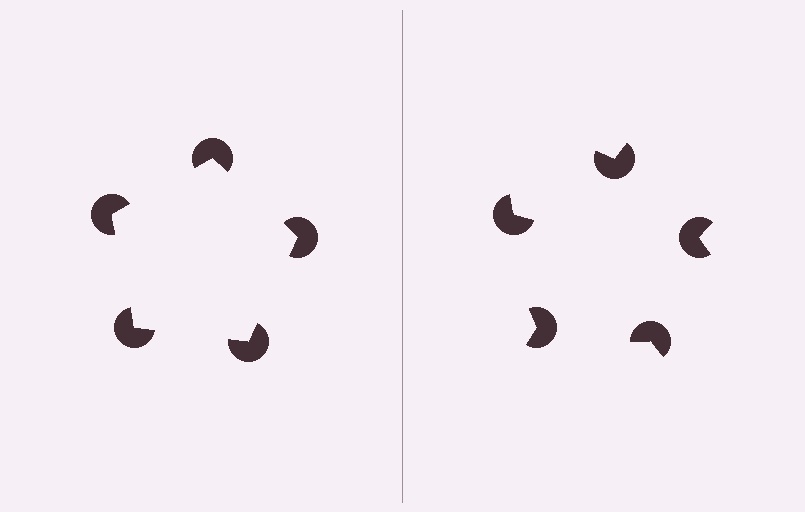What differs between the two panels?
The pac-man discs are positioned identically on both sides; only the wedge orientations differ. On the left they align to a pentagon; on the right they are misaligned.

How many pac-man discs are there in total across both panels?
10 — 5 on each side.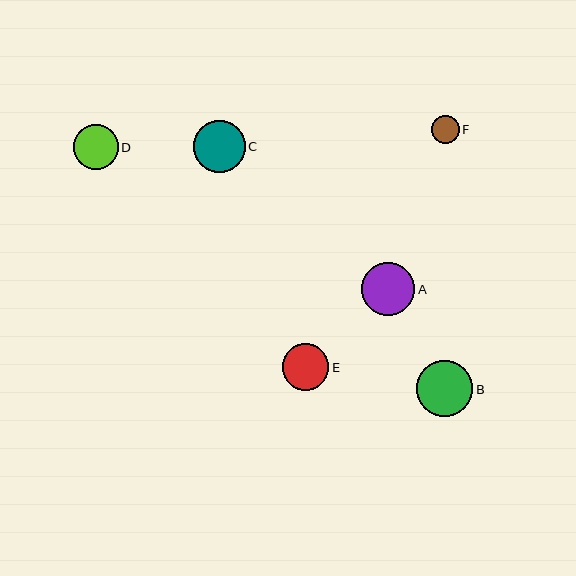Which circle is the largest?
Circle B is the largest with a size of approximately 56 pixels.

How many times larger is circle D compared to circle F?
Circle D is approximately 1.7 times the size of circle F.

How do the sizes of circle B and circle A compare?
Circle B and circle A are approximately the same size.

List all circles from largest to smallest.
From largest to smallest: B, A, C, E, D, F.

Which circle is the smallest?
Circle F is the smallest with a size of approximately 27 pixels.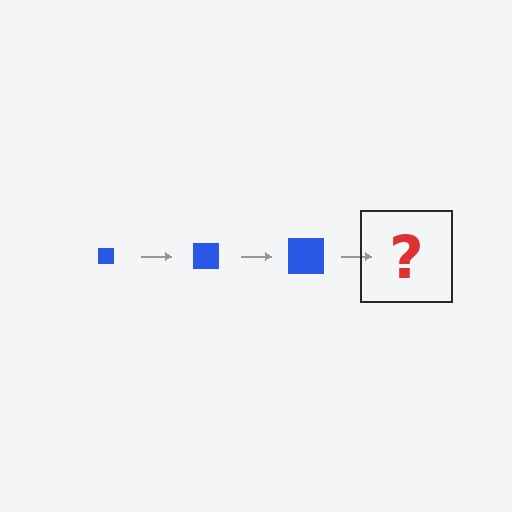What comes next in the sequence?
The next element should be a blue square, larger than the previous one.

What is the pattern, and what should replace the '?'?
The pattern is that the square gets progressively larger each step. The '?' should be a blue square, larger than the previous one.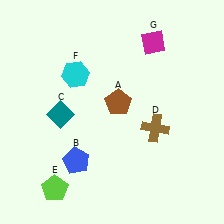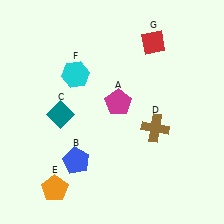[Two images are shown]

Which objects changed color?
A changed from brown to magenta. E changed from lime to orange. G changed from magenta to red.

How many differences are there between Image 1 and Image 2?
There are 3 differences between the two images.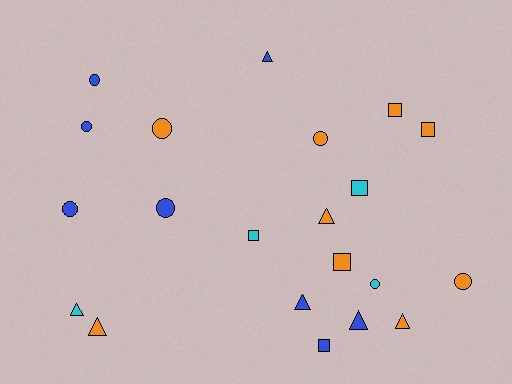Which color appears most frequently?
Orange, with 9 objects.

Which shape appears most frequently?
Circle, with 8 objects.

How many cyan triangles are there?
There is 1 cyan triangle.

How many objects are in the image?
There are 21 objects.